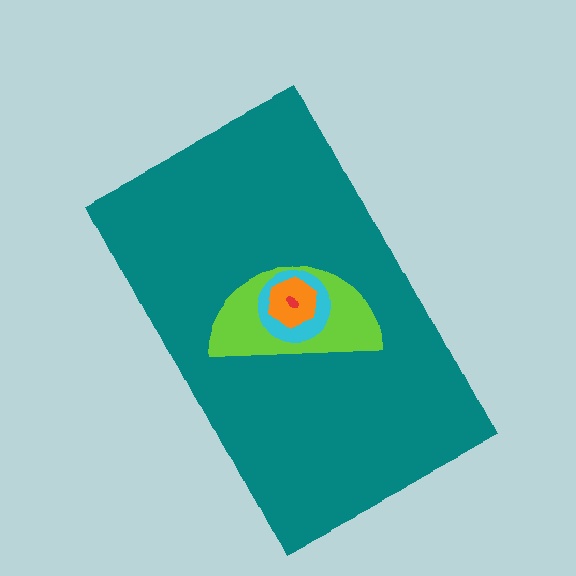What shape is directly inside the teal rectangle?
The lime semicircle.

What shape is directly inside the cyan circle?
The orange hexagon.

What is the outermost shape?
The teal rectangle.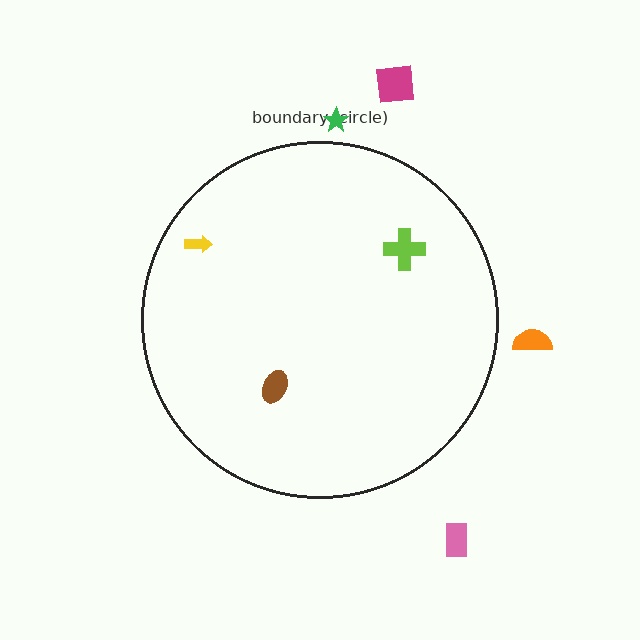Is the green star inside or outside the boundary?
Outside.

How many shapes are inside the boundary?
3 inside, 4 outside.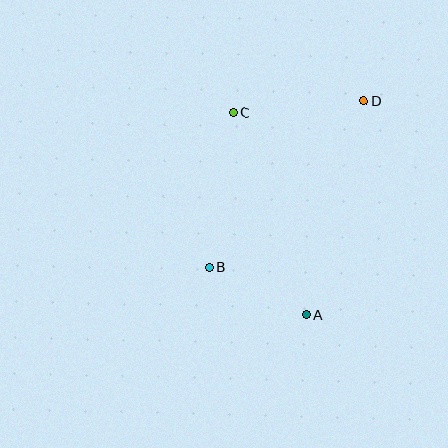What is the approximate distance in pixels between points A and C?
The distance between A and C is approximately 215 pixels.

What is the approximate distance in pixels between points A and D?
The distance between A and D is approximately 221 pixels.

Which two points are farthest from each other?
Points B and D are farthest from each other.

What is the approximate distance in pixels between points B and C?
The distance between B and C is approximately 156 pixels.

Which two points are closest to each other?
Points A and B are closest to each other.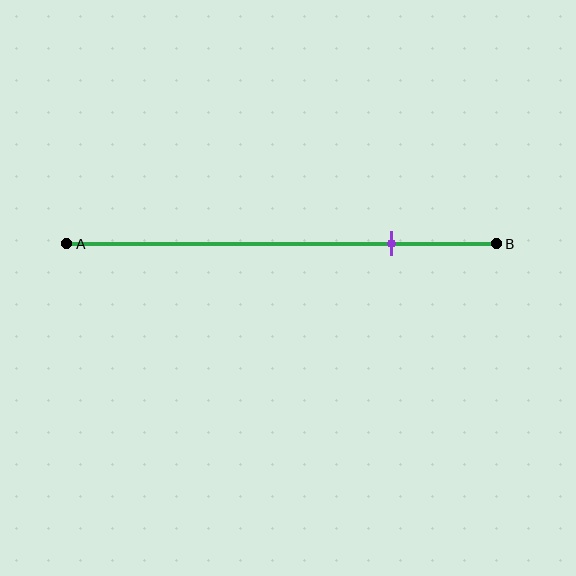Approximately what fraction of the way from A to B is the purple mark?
The purple mark is approximately 75% of the way from A to B.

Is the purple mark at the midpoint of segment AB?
No, the mark is at about 75% from A, not at the 50% midpoint.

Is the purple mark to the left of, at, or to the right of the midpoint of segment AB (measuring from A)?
The purple mark is to the right of the midpoint of segment AB.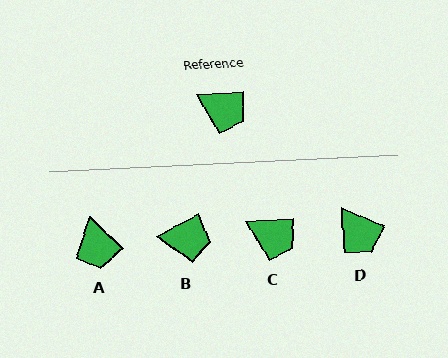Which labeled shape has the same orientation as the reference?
C.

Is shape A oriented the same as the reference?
No, it is off by about 48 degrees.